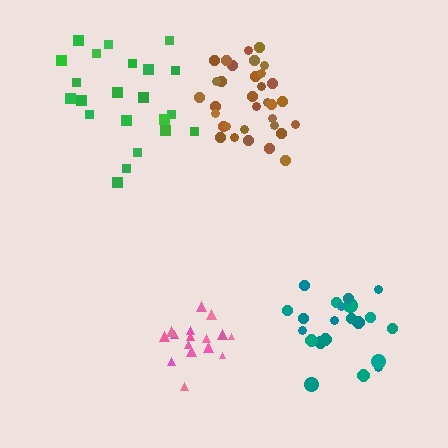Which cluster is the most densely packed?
Brown.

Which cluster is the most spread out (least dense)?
Green.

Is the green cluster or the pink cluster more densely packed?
Pink.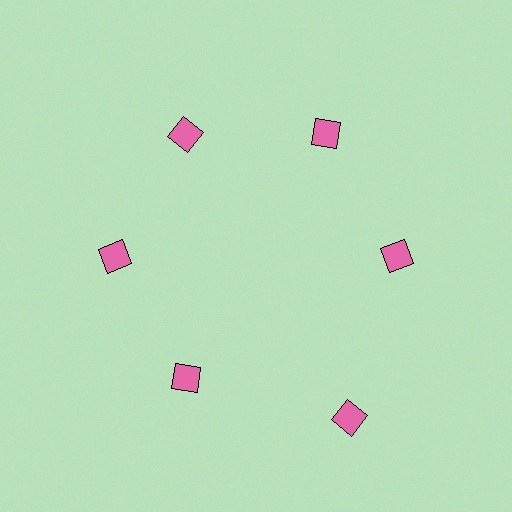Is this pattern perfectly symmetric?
No. The 6 pink diamonds are arranged in a ring, but one element near the 5 o'clock position is pushed outward from the center, breaking the 6-fold rotational symmetry.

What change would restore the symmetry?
The symmetry would be restored by moving it inward, back onto the ring so that all 6 diamonds sit at equal angles and equal distance from the center.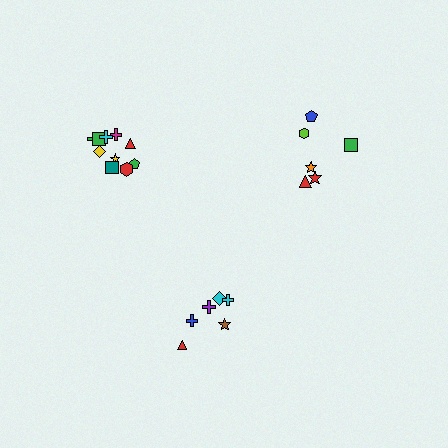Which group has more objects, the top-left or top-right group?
The top-left group.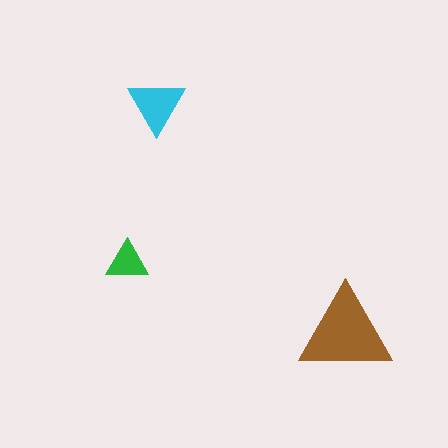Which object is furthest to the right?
The brown triangle is rightmost.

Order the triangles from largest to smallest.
the brown one, the cyan one, the green one.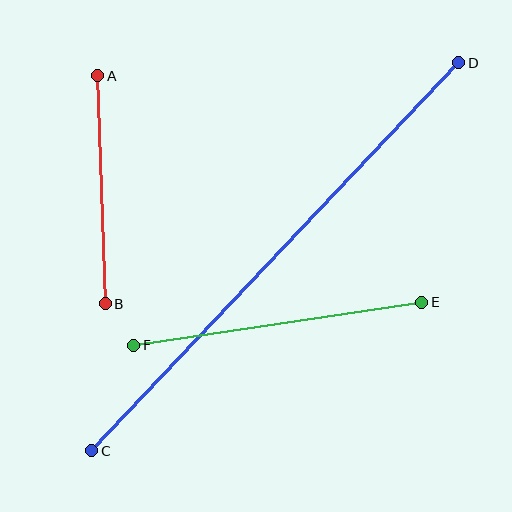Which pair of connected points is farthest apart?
Points C and D are farthest apart.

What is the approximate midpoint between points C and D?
The midpoint is at approximately (275, 257) pixels.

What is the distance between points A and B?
The distance is approximately 229 pixels.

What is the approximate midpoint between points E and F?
The midpoint is at approximately (278, 324) pixels.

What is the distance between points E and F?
The distance is approximately 291 pixels.